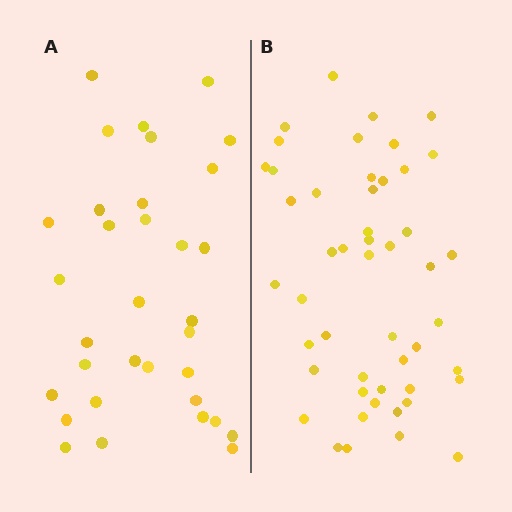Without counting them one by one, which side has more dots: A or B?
Region B (the right region) has more dots.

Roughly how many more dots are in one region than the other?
Region B has approximately 15 more dots than region A.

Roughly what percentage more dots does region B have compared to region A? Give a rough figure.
About 50% more.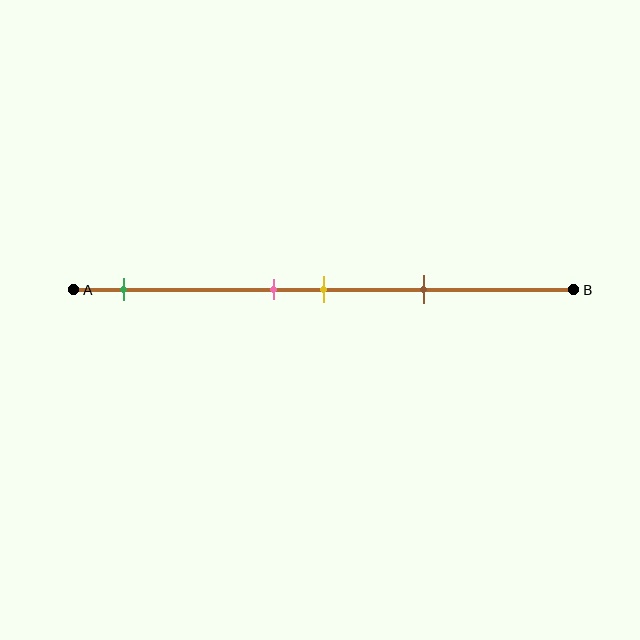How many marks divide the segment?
There are 4 marks dividing the segment.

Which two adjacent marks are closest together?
The pink and yellow marks are the closest adjacent pair.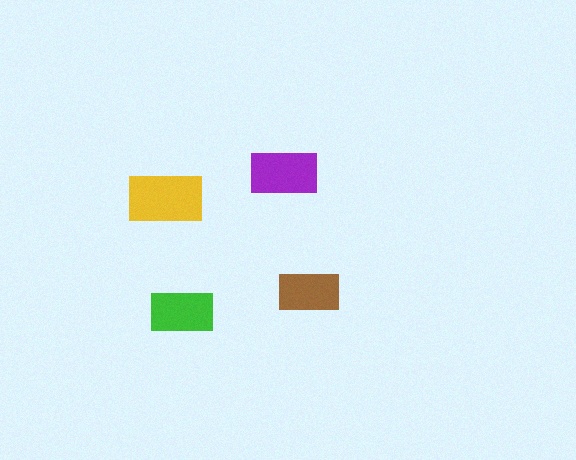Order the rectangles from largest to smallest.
the yellow one, the purple one, the green one, the brown one.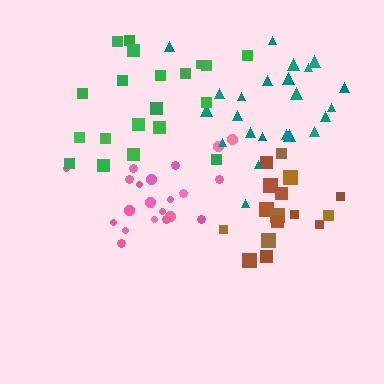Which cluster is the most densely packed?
Brown.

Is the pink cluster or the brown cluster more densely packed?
Brown.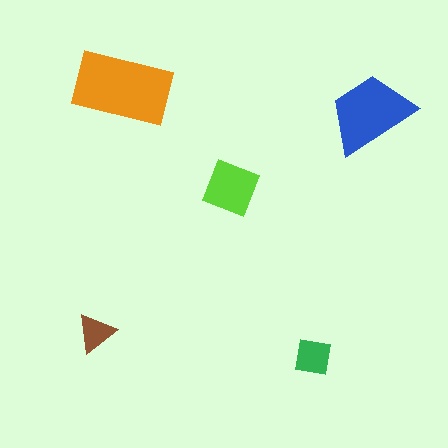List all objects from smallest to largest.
The brown triangle, the green square, the lime square, the blue trapezoid, the orange rectangle.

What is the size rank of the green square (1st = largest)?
4th.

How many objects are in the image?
There are 5 objects in the image.